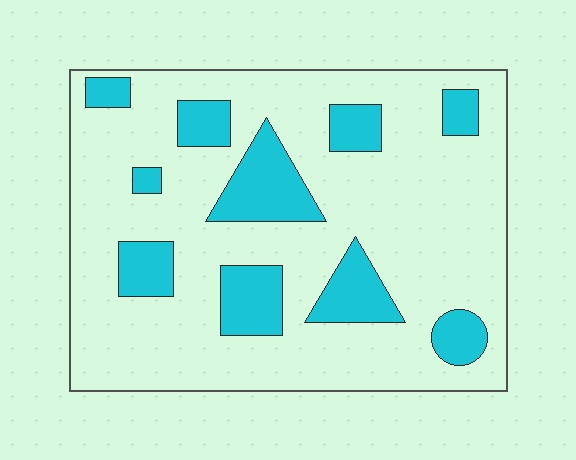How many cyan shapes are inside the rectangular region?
10.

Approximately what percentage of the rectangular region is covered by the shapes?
Approximately 20%.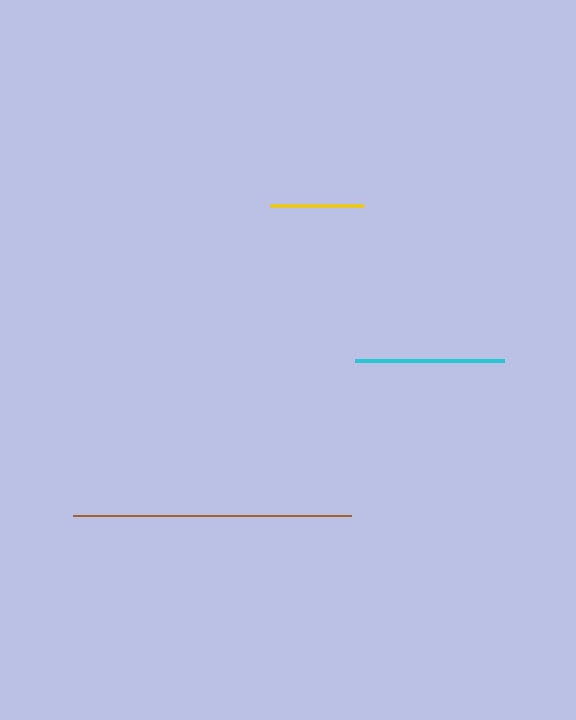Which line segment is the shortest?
The yellow line is the shortest at approximately 92 pixels.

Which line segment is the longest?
The brown line is the longest at approximately 278 pixels.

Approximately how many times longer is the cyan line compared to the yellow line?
The cyan line is approximately 1.6 times the length of the yellow line.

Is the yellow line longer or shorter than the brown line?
The brown line is longer than the yellow line.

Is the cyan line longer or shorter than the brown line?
The brown line is longer than the cyan line.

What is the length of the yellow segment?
The yellow segment is approximately 92 pixels long.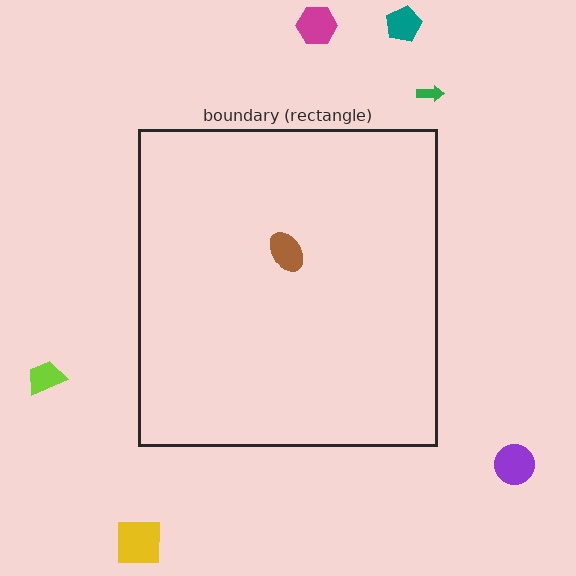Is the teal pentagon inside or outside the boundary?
Outside.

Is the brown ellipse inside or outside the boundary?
Inside.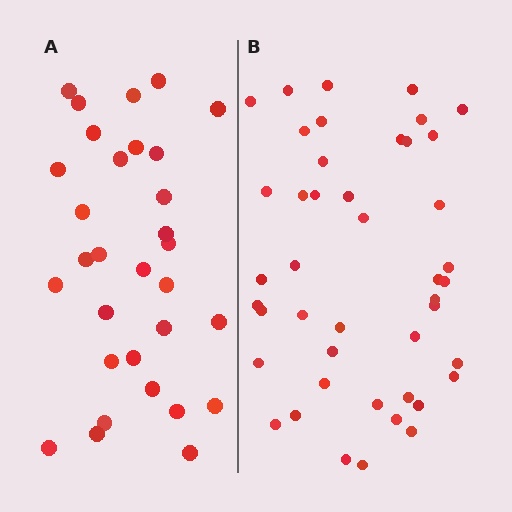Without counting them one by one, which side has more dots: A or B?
Region B (the right region) has more dots.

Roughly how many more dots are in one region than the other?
Region B has approximately 15 more dots than region A.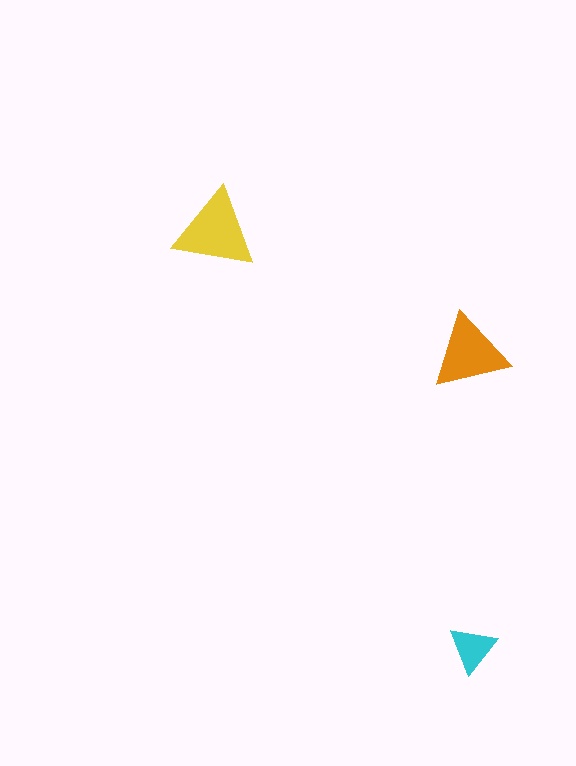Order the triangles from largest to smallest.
the yellow one, the orange one, the cyan one.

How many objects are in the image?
There are 3 objects in the image.